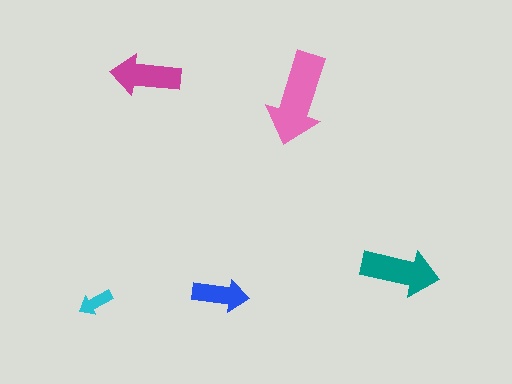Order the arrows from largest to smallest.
the pink one, the teal one, the magenta one, the blue one, the cyan one.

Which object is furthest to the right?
The teal arrow is rightmost.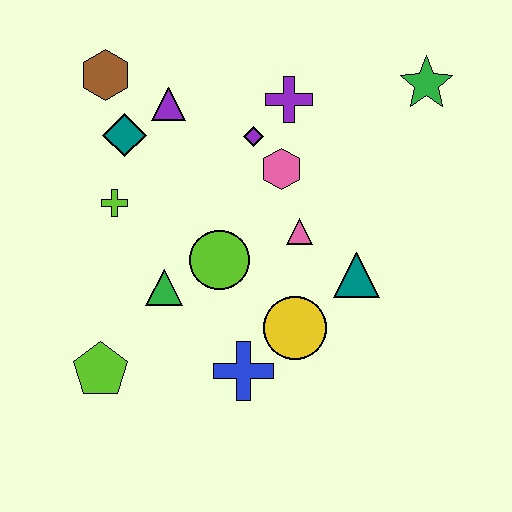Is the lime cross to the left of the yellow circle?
Yes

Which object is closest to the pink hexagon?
The purple diamond is closest to the pink hexagon.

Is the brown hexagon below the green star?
No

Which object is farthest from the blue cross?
The green star is farthest from the blue cross.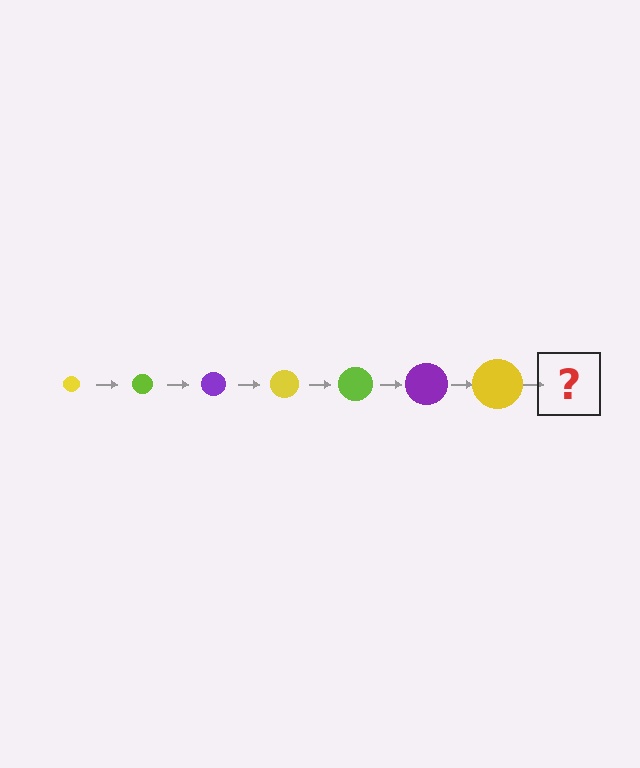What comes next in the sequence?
The next element should be a lime circle, larger than the previous one.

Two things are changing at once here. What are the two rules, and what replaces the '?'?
The two rules are that the circle grows larger each step and the color cycles through yellow, lime, and purple. The '?' should be a lime circle, larger than the previous one.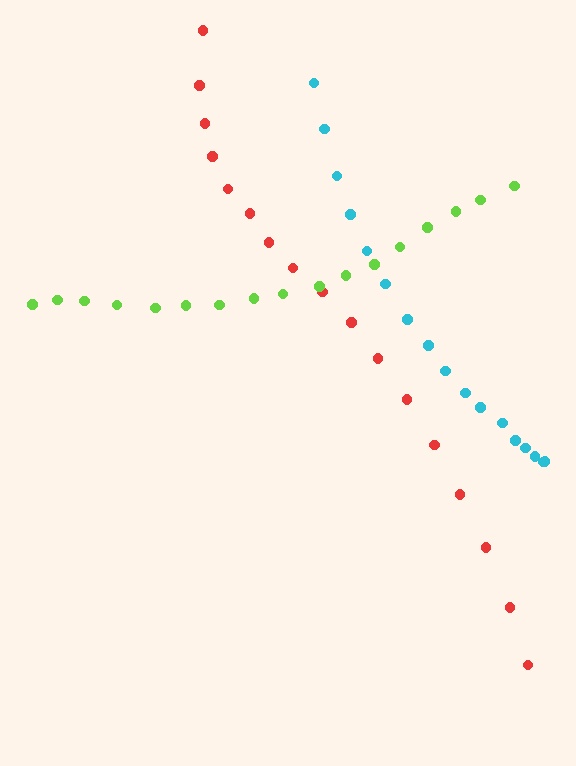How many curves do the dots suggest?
There are 3 distinct paths.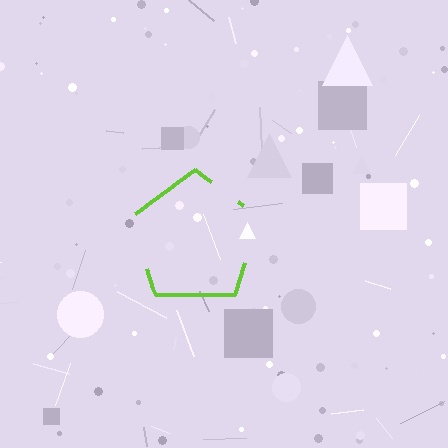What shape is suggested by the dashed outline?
The dashed outline suggests a pentagon.